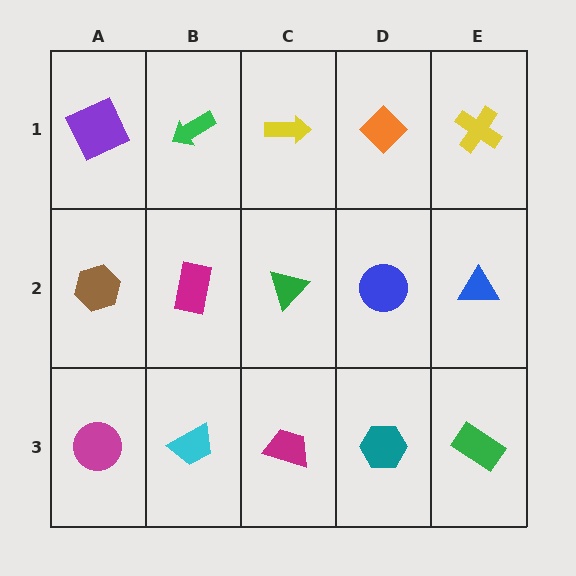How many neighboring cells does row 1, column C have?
3.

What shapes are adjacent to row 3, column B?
A magenta rectangle (row 2, column B), a magenta circle (row 3, column A), a magenta trapezoid (row 3, column C).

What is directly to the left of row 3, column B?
A magenta circle.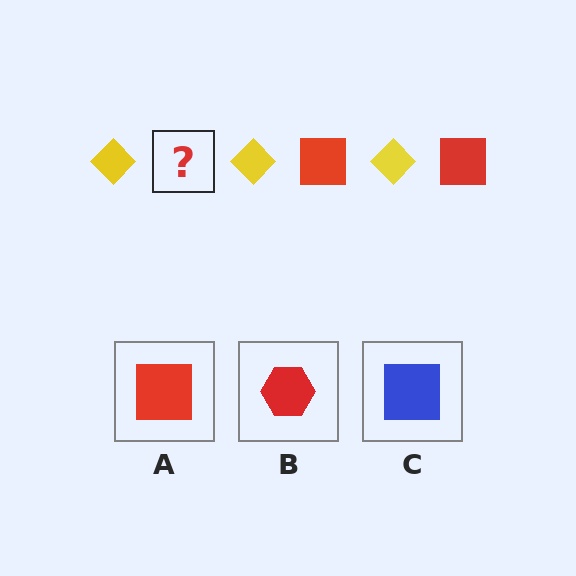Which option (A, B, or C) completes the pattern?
A.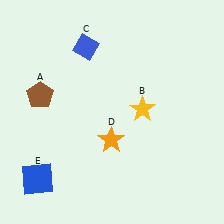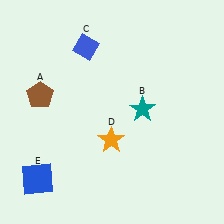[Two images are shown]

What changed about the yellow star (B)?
In Image 1, B is yellow. In Image 2, it changed to teal.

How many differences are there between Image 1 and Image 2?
There is 1 difference between the two images.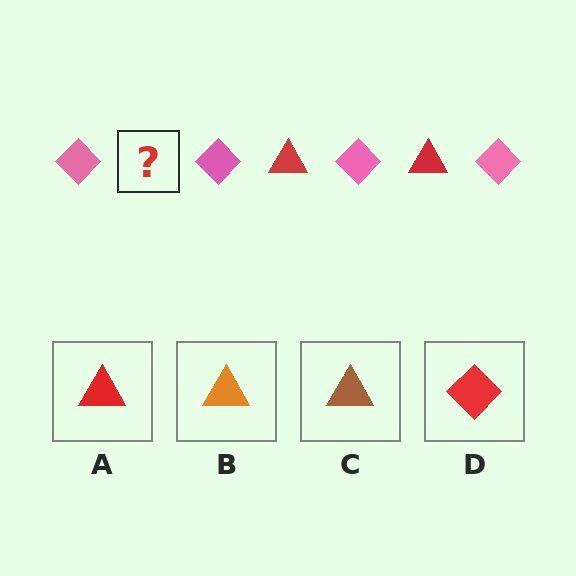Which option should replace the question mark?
Option A.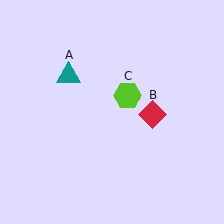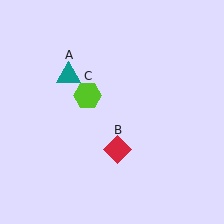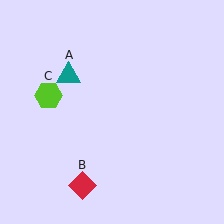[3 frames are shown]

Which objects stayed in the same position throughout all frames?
Teal triangle (object A) remained stationary.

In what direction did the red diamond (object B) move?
The red diamond (object B) moved down and to the left.